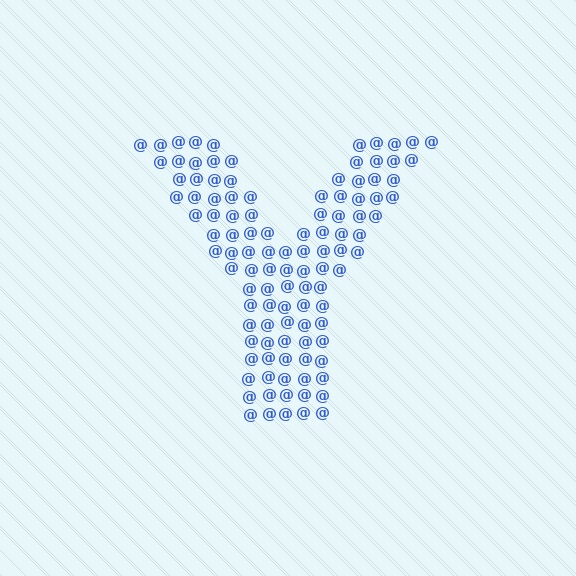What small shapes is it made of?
It is made of small at signs.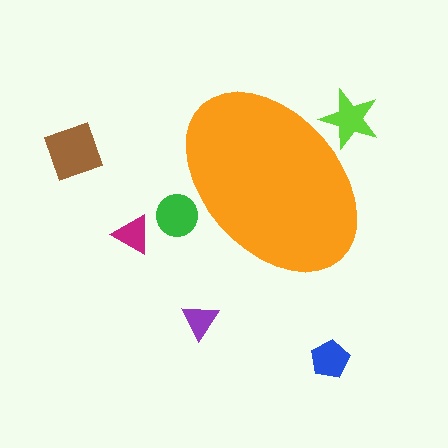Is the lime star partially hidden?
Yes, the lime star is partially hidden behind the orange ellipse.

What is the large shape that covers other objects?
An orange ellipse.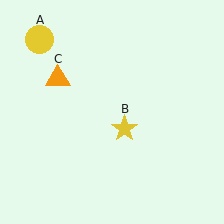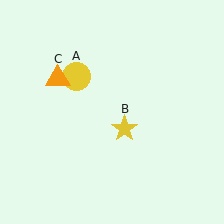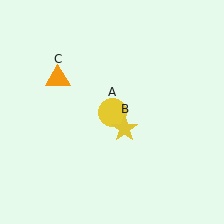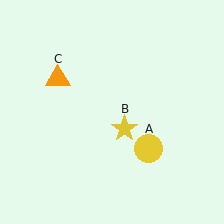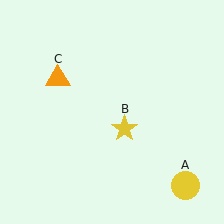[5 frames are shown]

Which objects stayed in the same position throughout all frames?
Yellow star (object B) and orange triangle (object C) remained stationary.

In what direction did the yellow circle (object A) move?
The yellow circle (object A) moved down and to the right.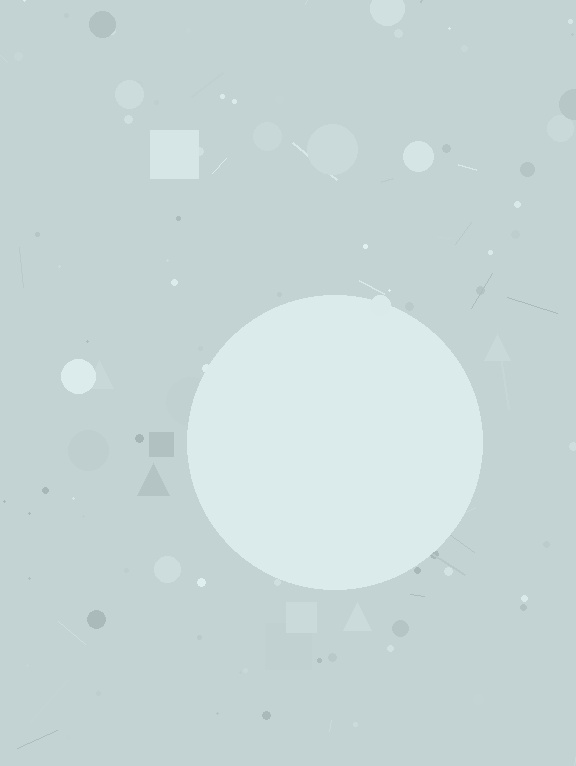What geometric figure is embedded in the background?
A circle is embedded in the background.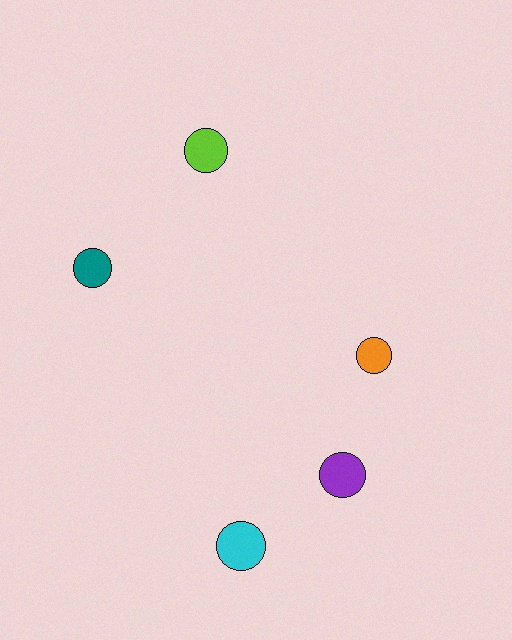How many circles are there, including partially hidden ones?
There are 5 circles.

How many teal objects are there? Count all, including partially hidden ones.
There is 1 teal object.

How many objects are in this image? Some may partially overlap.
There are 5 objects.